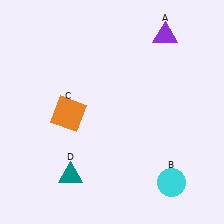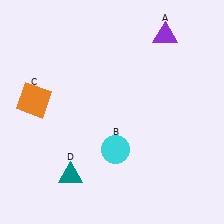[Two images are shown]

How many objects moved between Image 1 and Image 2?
2 objects moved between the two images.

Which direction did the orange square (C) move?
The orange square (C) moved left.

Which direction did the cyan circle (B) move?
The cyan circle (B) moved left.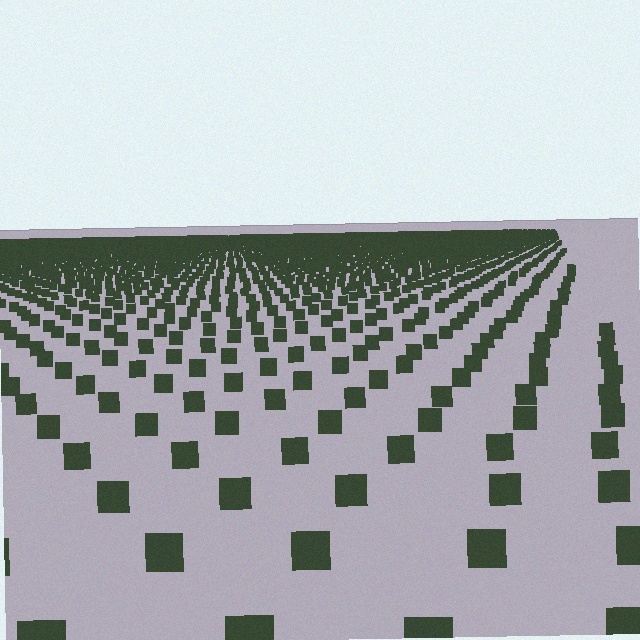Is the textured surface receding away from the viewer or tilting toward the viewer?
The surface is receding away from the viewer. Texture elements get smaller and denser toward the top.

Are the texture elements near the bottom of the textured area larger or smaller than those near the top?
Larger. Near the bottom, elements are closer to the viewer and appear at a bigger on-screen size.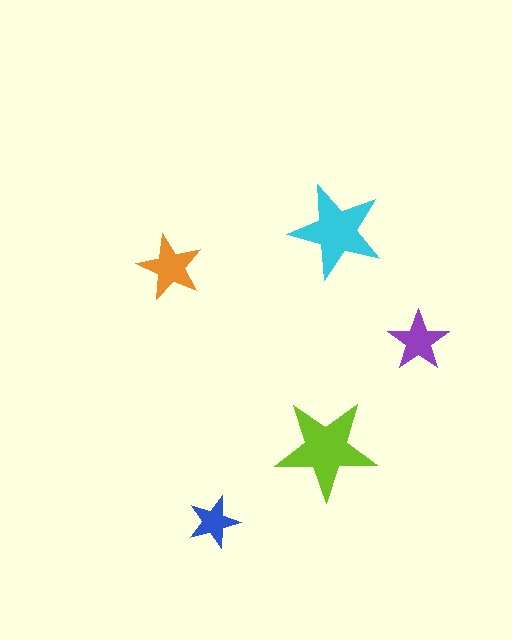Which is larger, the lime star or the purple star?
The lime one.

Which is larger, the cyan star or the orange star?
The cyan one.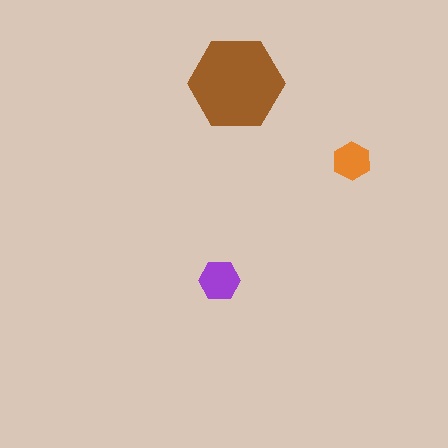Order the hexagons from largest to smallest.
the brown one, the purple one, the orange one.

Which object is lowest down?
The purple hexagon is bottommost.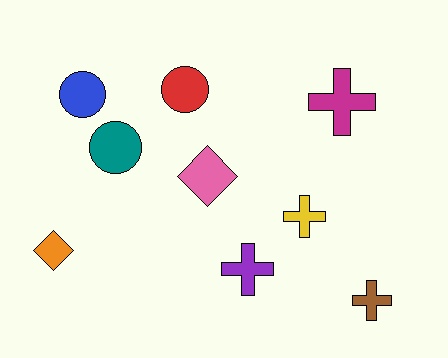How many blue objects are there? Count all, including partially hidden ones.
There is 1 blue object.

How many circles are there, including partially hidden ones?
There are 3 circles.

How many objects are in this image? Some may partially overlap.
There are 9 objects.